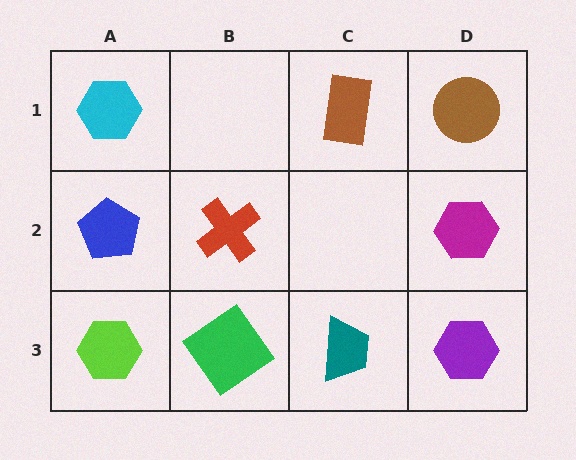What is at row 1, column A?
A cyan hexagon.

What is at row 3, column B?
A green diamond.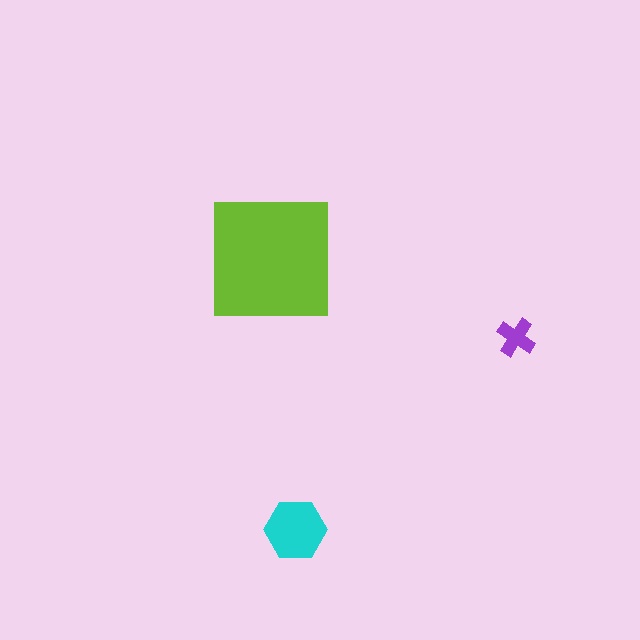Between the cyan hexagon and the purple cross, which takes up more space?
The cyan hexagon.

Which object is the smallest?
The purple cross.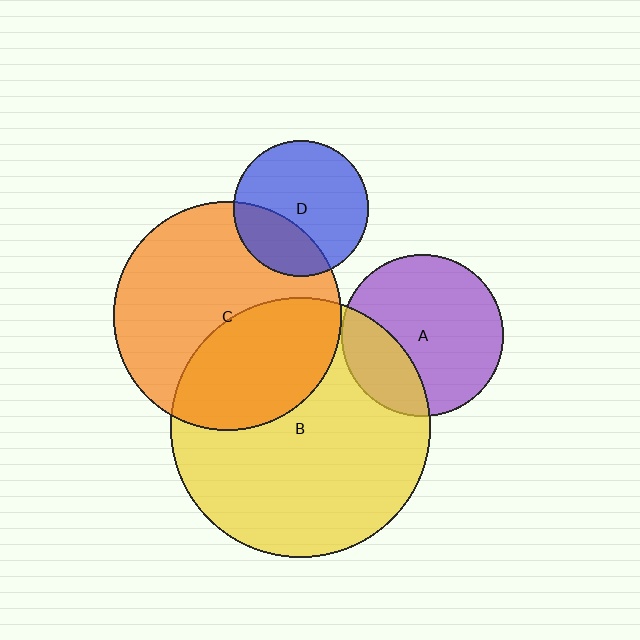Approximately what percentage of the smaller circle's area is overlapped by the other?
Approximately 25%.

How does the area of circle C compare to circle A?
Approximately 2.0 times.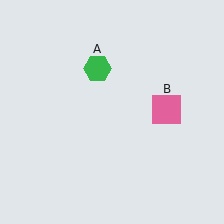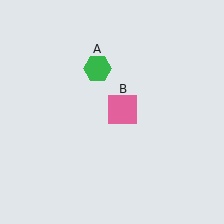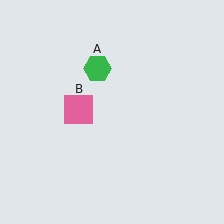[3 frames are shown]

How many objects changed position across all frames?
1 object changed position: pink square (object B).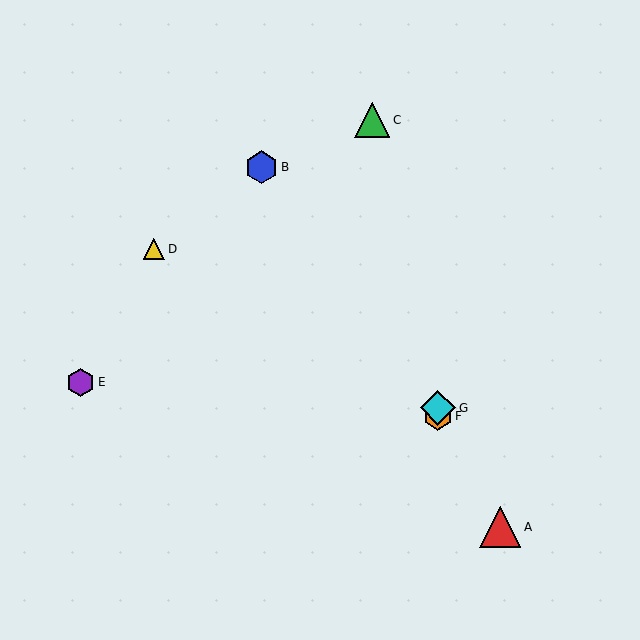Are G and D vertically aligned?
No, G is at x≈438 and D is at x≈154.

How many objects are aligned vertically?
2 objects (F, G) are aligned vertically.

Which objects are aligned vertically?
Objects F, G are aligned vertically.